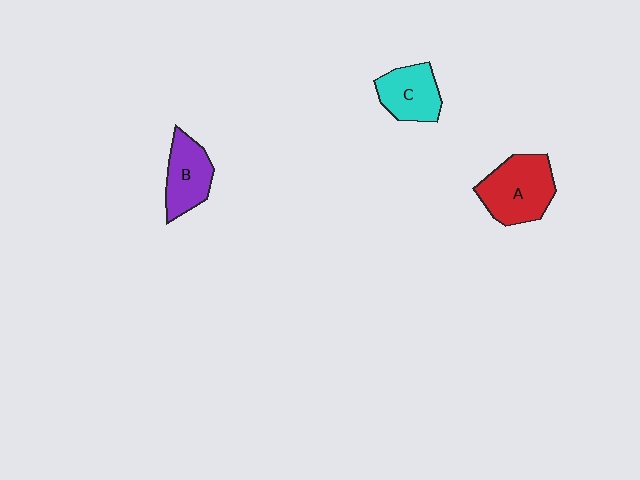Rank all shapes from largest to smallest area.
From largest to smallest: A (red), B (purple), C (cyan).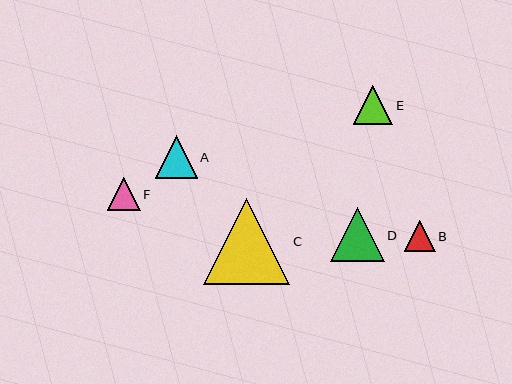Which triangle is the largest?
Triangle C is the largest with a size of approximately 86 pixels.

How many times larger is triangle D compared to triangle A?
Triangle D is approximately 1.3 times the size of triangle A.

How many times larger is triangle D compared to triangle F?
Triangle D is approximately 1.6 times the size of triangle F.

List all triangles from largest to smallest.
From largest to smallest: C, D, A, E, F, B.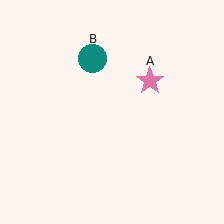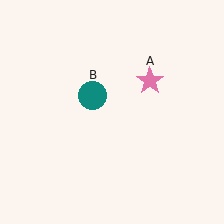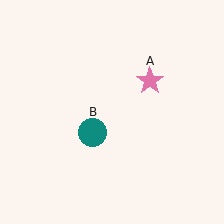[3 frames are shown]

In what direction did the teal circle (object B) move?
The teal circle (object B) moved down.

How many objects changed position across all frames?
1 object changed position: teal circle (object B).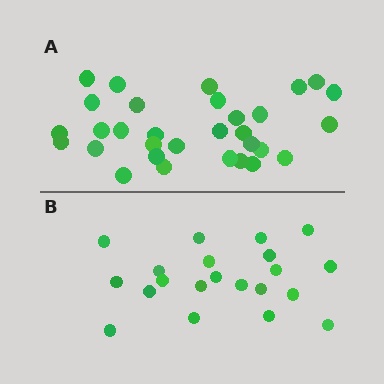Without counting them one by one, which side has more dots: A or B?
Region A (the top region) has more dots.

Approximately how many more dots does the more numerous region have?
Region A has roughly 10 or so more dots than region B.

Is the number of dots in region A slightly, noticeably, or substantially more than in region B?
Region A has substantially more. The ratio is roughly 1.5 to 1.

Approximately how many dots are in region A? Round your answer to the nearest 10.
About 30 dots. (The exact count is 31, which rounds to 30.)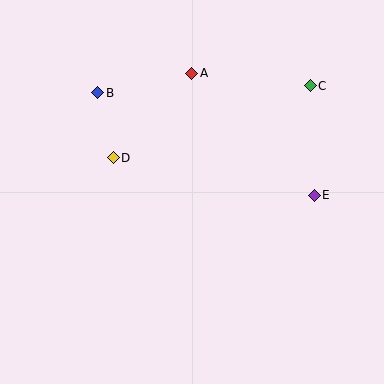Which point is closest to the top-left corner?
Point B is closest to the top-left corner.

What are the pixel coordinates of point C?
Point C is at (310, 86).